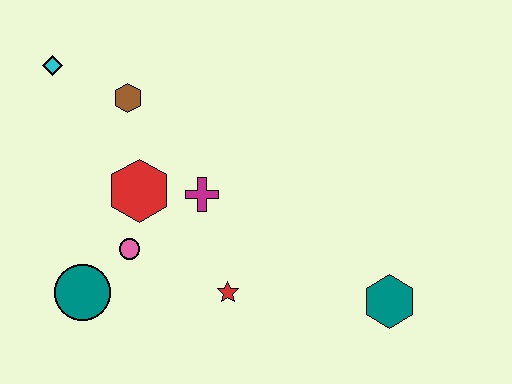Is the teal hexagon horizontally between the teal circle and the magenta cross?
No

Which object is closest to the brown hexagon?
The cyan diamond is closest to the brown hexagon.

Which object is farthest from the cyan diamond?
The teal hexagon is farthest from the cyan diamond.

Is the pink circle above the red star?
Yes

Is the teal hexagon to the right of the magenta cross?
Yes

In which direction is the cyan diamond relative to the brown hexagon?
The cyan diamond is to the left of the brown hexagon.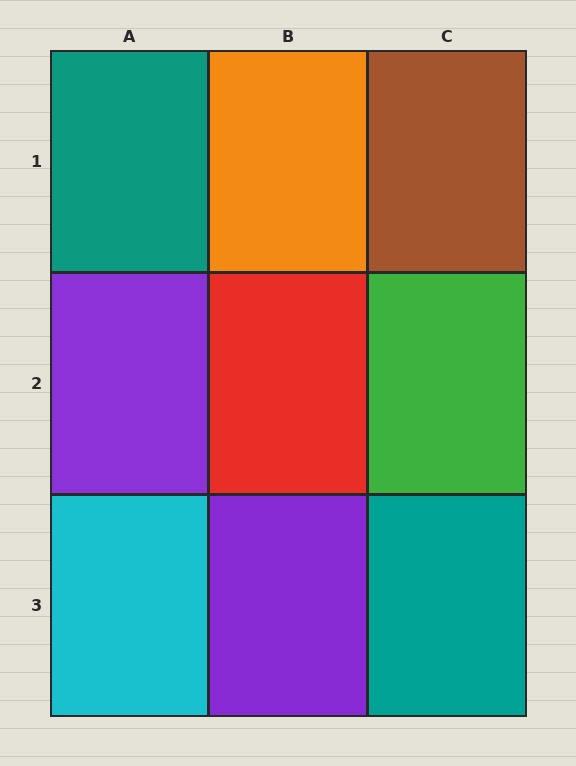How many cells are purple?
2 cells are purple.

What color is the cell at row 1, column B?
Orange.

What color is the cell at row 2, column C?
Green.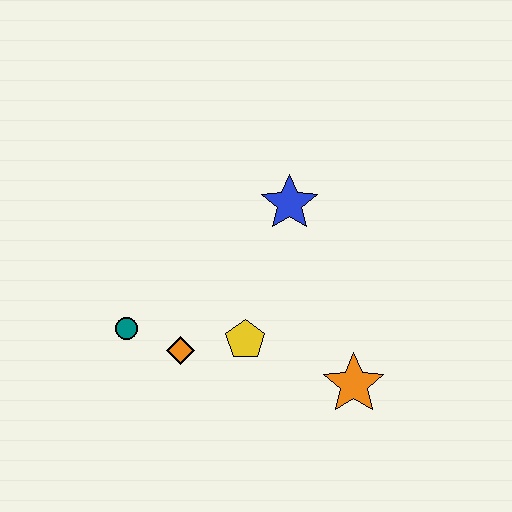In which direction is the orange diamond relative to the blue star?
The orange diamond is below the blue star.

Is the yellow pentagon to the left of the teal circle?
No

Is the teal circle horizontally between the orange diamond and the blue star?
No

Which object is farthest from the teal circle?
The orange star is farthest from the teal circle.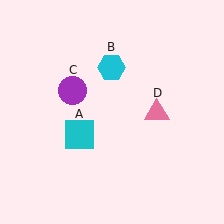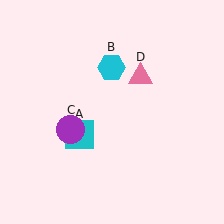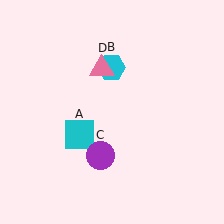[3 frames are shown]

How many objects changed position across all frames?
2 objects changed position: purple circle (object C), pink triangle (object D).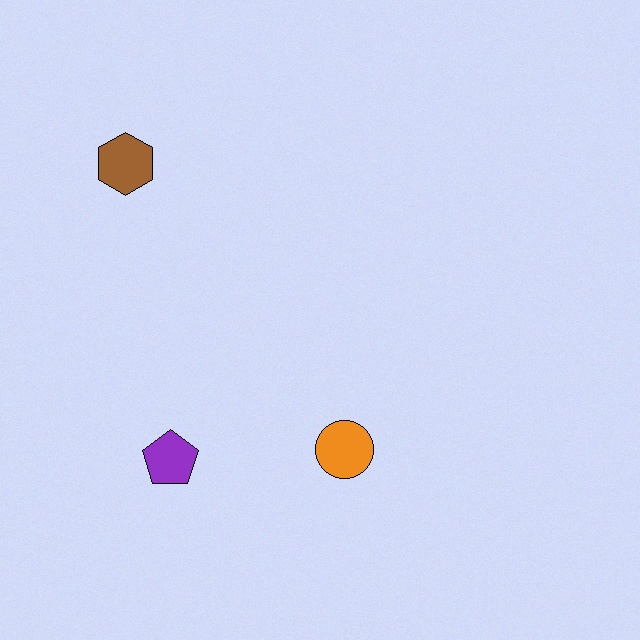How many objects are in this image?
There are 3 objects.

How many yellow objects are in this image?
There are no yellow objects.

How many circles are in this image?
There is 1 circle.